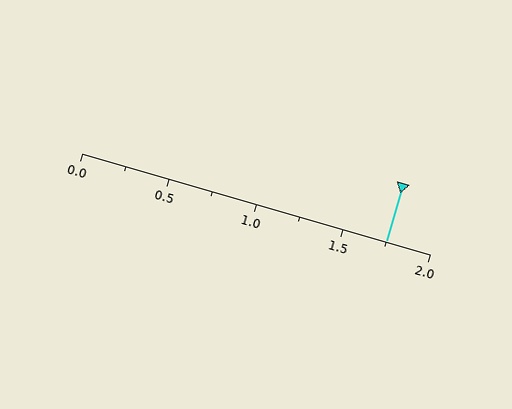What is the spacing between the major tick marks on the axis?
The major ticks are spaced 0.5 apart.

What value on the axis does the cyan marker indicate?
The marker indicates approximately 1.75.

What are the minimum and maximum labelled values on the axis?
The axis runs from 0.0 to 2.0.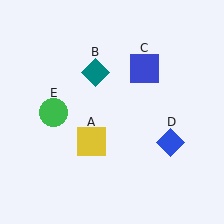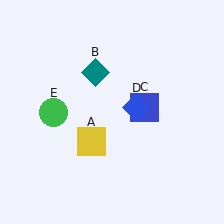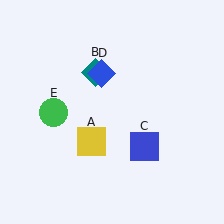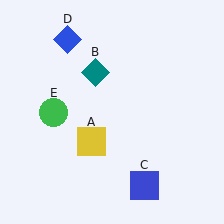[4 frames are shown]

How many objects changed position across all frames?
2 objects changed position: blue square (object C), blue diamond (object D).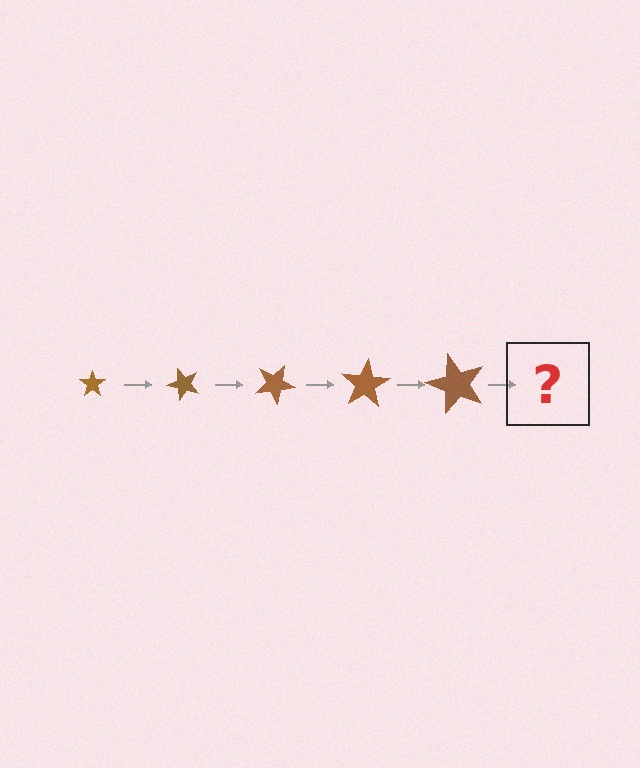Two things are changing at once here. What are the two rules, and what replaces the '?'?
The two rules are that the star grows larger each step and it rotates 50 degrees each step. The '?' should be a star, larger than the previous one and rotated 250 degrees from the start.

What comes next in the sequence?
The next element should be a star, larger than the previous one and rotated 250 degrees from the start.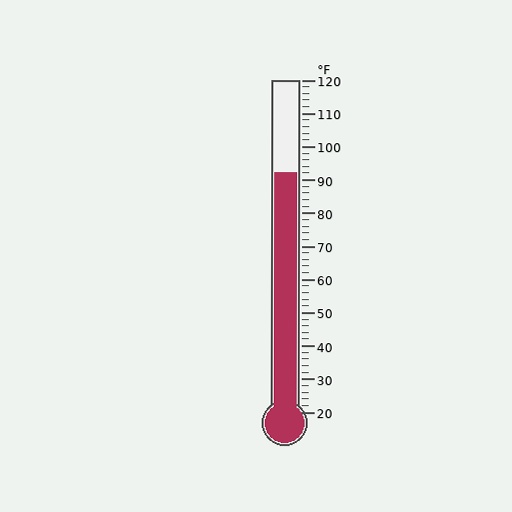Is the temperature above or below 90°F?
The temperature is above 90°F.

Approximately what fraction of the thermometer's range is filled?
The thermometer is filled to approximately 70% of its range.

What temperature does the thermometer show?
The thermometer shows approximately 92°F.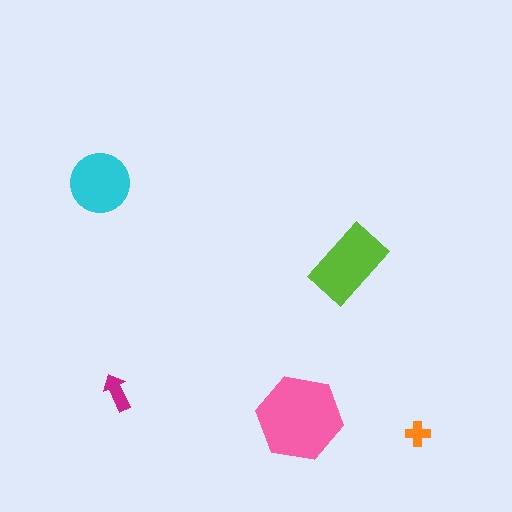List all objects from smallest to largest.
The orange cross, the magenta arrow, the cyan circle, the lime rectangle, the pink hexagon.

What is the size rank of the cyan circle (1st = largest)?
3rd.